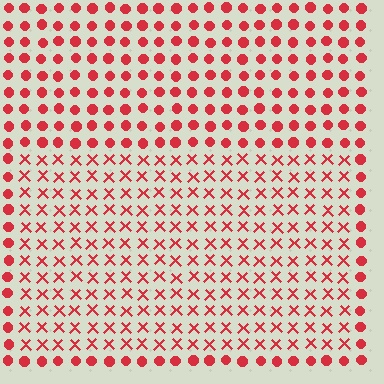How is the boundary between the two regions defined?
The boundary is defined by a change in element shape: X marks inside vs. circles outside. All elements share the same color and spacing.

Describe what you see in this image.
The image is filled with small red elements arranged in a uniform grid. A rectangle-shaped region contains X marks, while the surrounding area contains circles. The boundary is defined purely by the change in element shape.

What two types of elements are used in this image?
The image uses X marks inside the rectangle region and circles outside it.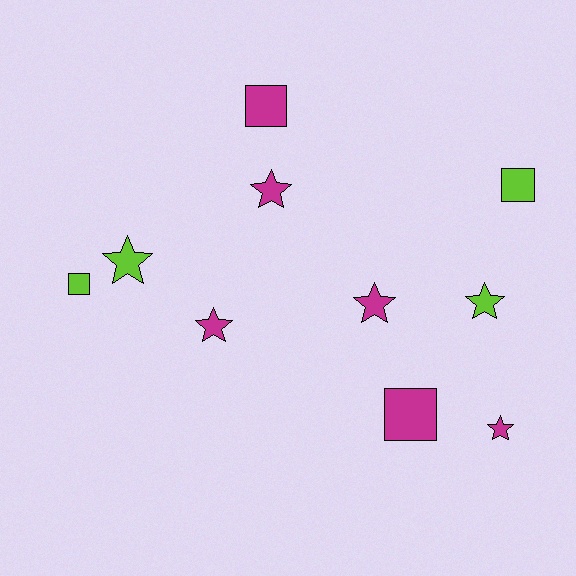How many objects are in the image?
There are 10 objects.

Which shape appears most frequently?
Star, with 6 objects.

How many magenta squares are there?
There are 2 magenta squares.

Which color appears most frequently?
Magenta, with 6 objects.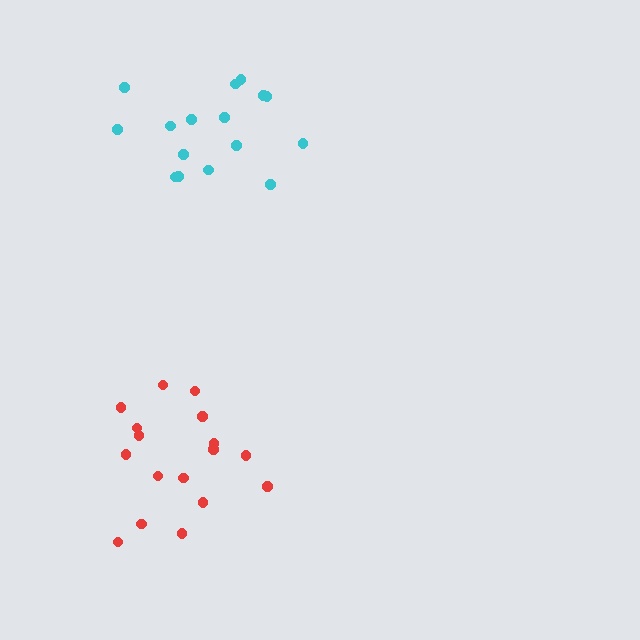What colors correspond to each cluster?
The clusters are colored: red, cyan.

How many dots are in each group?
Group 1: 17 dots, Group 2: 16 dots (33 total).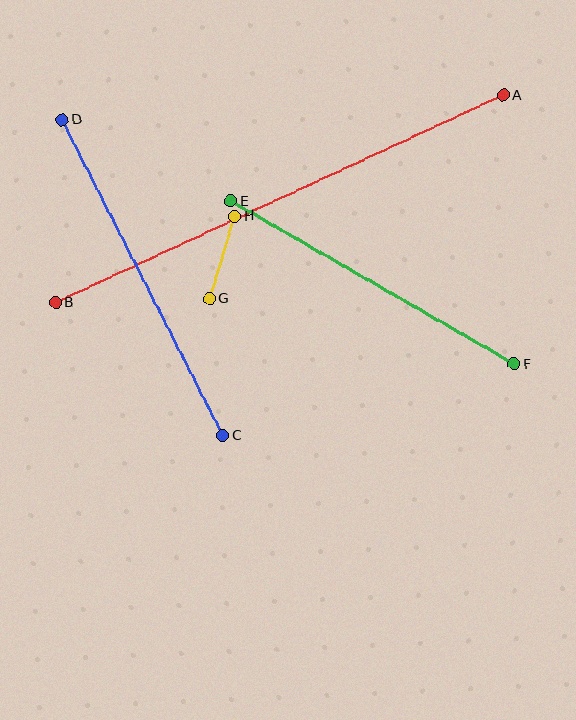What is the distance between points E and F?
The distance is approximately 327 pixels.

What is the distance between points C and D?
The distance is approximately 355 pixels.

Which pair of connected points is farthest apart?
Points A and B are farthest apart.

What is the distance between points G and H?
The distance is approximately 86 pixels.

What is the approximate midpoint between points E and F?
The midpoint is at approximately (373, 282) pixels.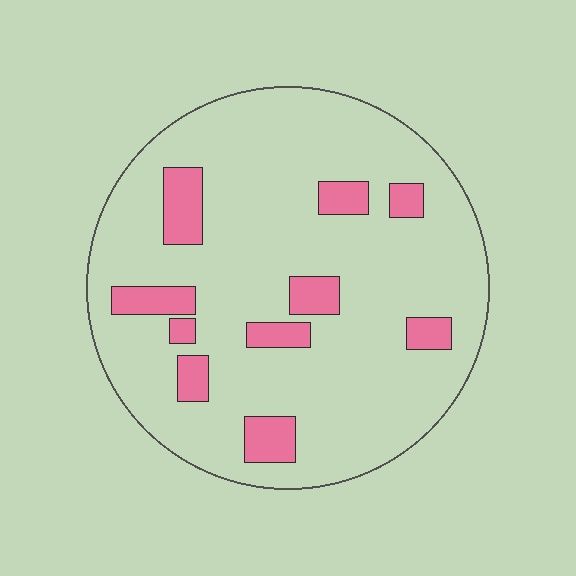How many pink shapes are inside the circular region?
10.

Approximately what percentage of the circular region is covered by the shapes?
Approximately 15%.